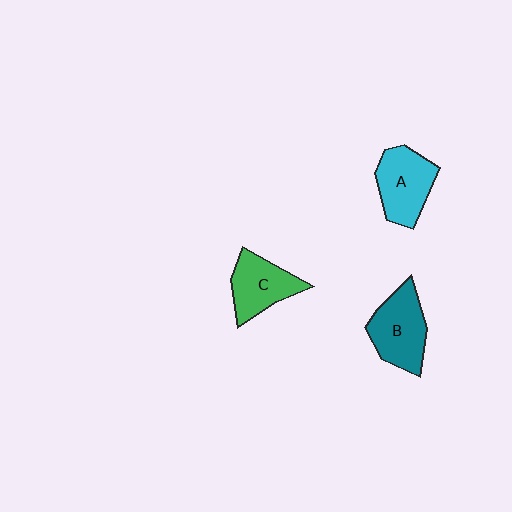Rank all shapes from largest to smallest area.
From largest to smallest: B (teal), A (cyan), C (green).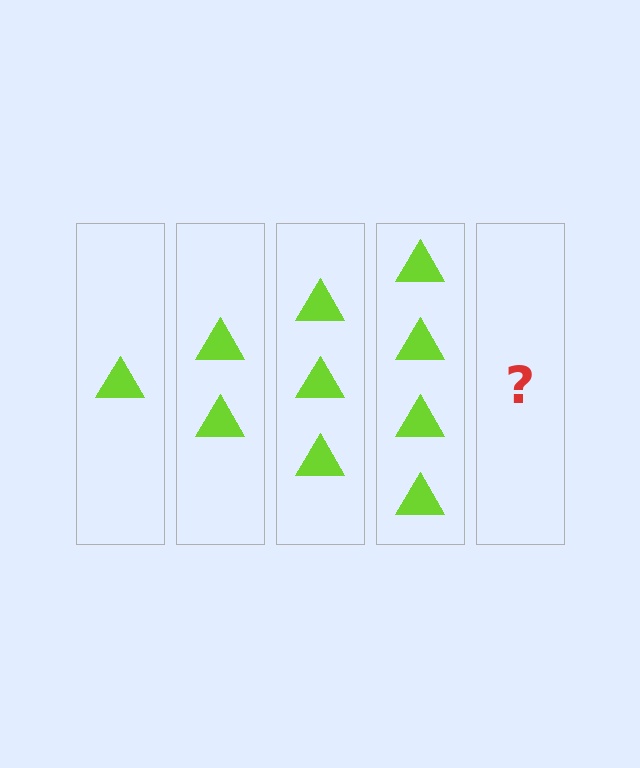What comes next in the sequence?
The next element should be 5 triangles.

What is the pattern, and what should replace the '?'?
The pattern is that each step adds one more triangle. The '?' should be 5 triangles.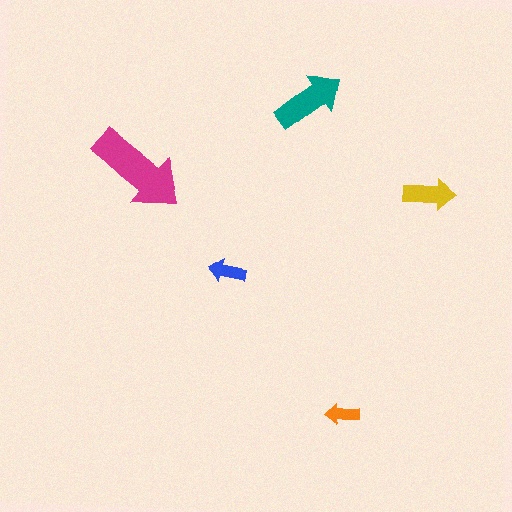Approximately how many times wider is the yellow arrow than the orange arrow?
About 1.5 times wider.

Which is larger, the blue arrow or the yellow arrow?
The yellow one.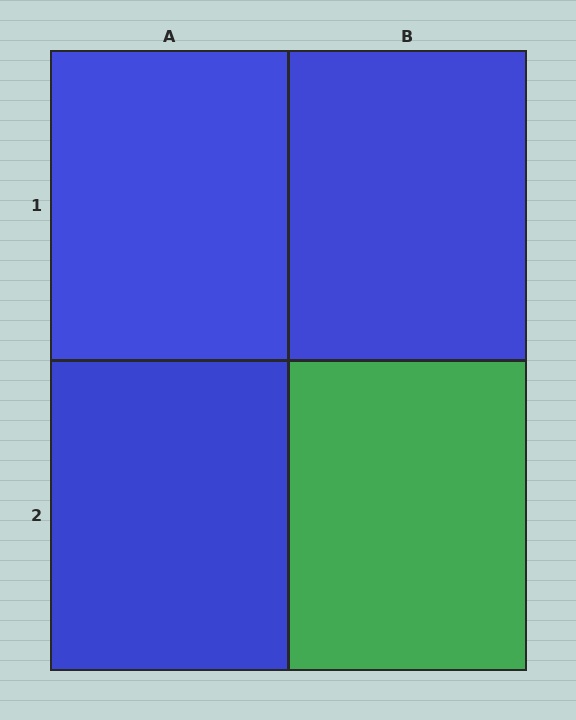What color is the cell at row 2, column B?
Green.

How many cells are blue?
3 cells are blue.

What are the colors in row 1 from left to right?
Blue, blue.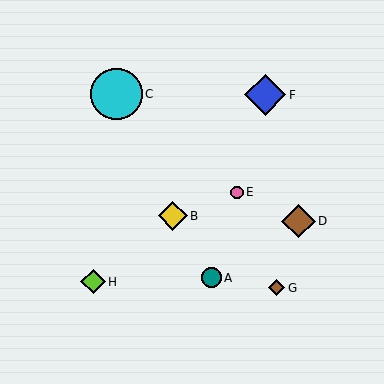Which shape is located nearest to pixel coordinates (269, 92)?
The blue diamond (labeled F) at (265, 95) is nearest to that location.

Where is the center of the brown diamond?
The center of the brown diamond is at (299, 221).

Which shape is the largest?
The cyan circle (labeled C) is the largest.